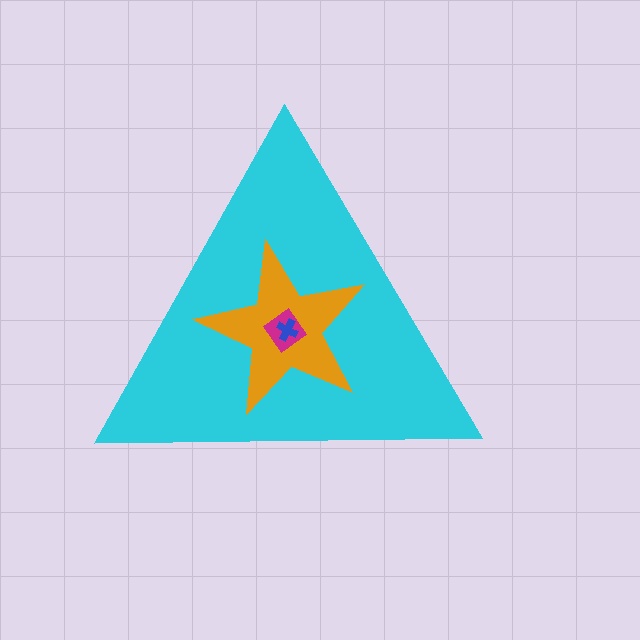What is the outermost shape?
The cyan triangle.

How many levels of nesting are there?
4.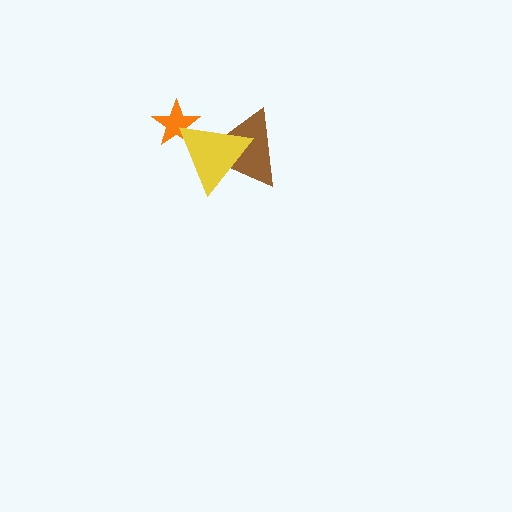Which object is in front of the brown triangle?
The yellow triangle is in front of the brown triangle.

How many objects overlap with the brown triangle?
1 object overlaps with the brown triangle.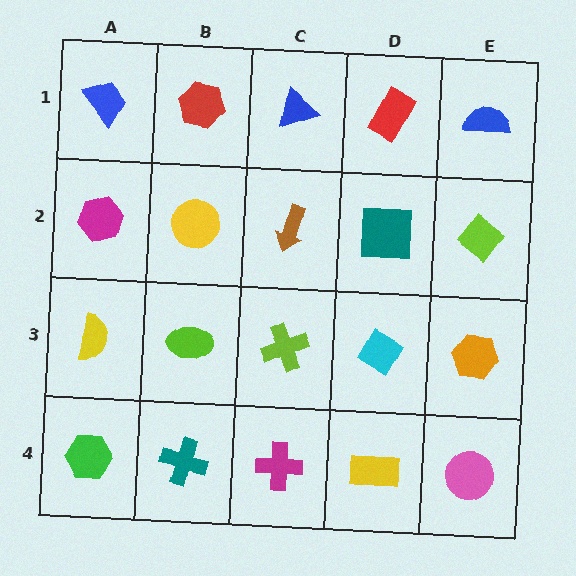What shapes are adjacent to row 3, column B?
A yellow circle (row 2, column B), a teal cross (row 4, column B), a yellow semicircle (row 3, column A), a lime cross (row 3, column C).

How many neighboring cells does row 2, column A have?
3.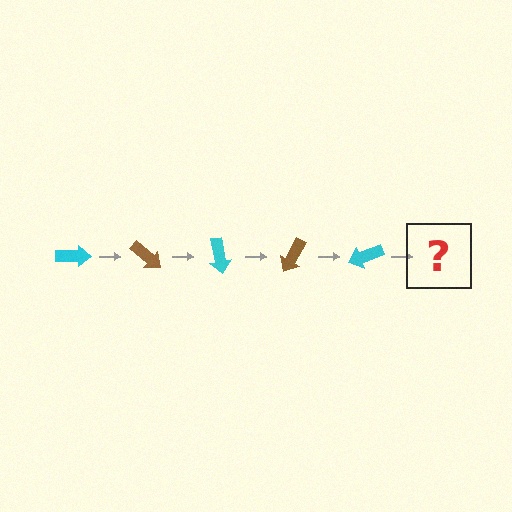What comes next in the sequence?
The next element should be a brown arrow, rotated 200 degrees from the start.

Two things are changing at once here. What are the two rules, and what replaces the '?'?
The two rules are that it rotates 40 degrees each step and the color cycles through cyan and brown. The '?' should be a brown arrow, rotated 200 degrees from the start.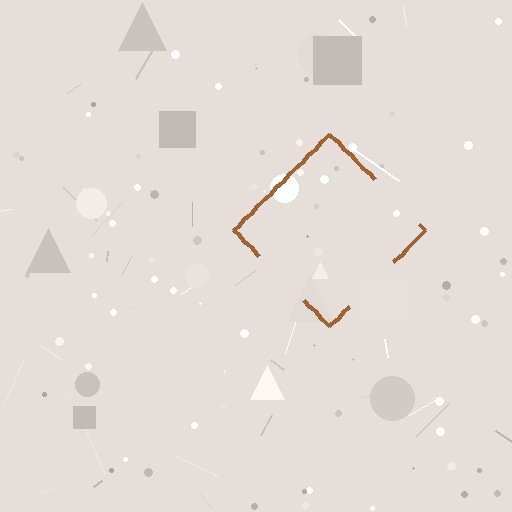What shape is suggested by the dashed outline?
The dashed outline suggests a diamond.